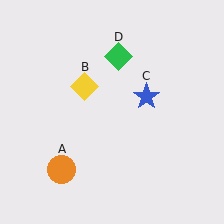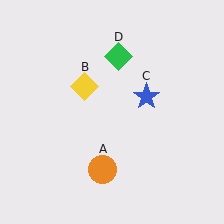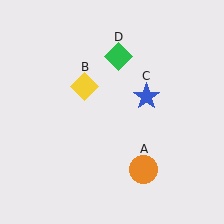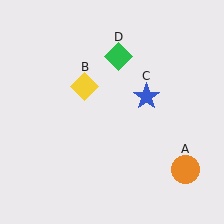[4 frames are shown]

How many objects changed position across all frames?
1 object changed position: orange circle (object A).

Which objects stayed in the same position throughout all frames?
Yellow diamond (object B) and blue star (object C) and green diamond (object D) remained stationary.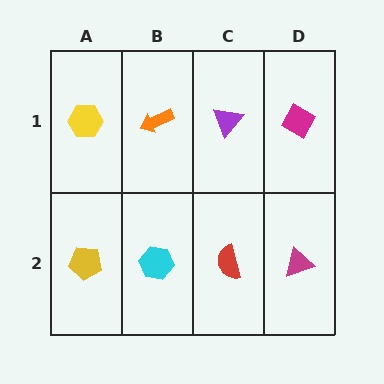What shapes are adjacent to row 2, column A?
A yellow hexagon (row 1, column A), a cyan hexagon (row 2, column B).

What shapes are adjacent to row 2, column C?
A purple triangle (row 1, column C), a cyan hexagon (row 2, column B), a magenta triangle (row 2, column D).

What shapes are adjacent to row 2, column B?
An orange arrow (row 1, column B), a yellow pentagon (row 2, column A), a red semicircle (row 2, column C).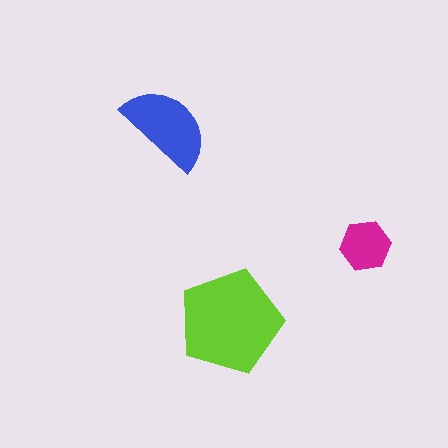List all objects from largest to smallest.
The lime pentagon, the blue semicircle, the magenta hexagon.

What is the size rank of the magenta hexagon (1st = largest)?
3rd.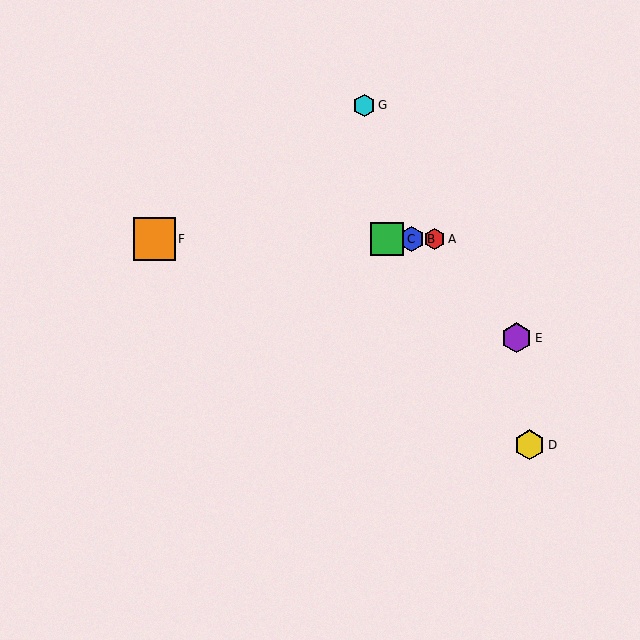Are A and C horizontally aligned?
Yes, both are at y≈239.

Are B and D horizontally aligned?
No, B is at y≈239 and D is at y≈445.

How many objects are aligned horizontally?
4 objects (A, B, C, F) are aligned horizontally.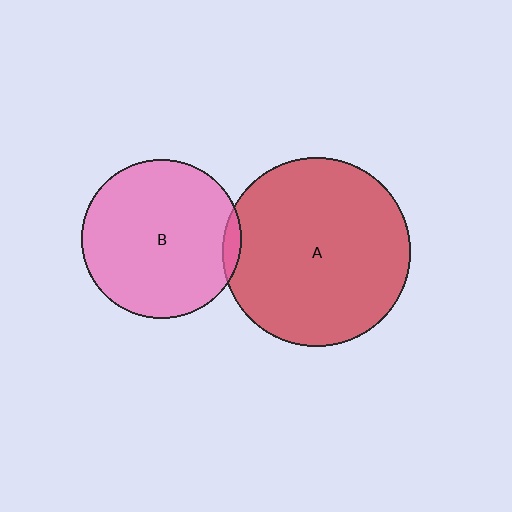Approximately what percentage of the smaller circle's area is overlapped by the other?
Approximately 5%.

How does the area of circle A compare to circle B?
Approximately 1.4 times.